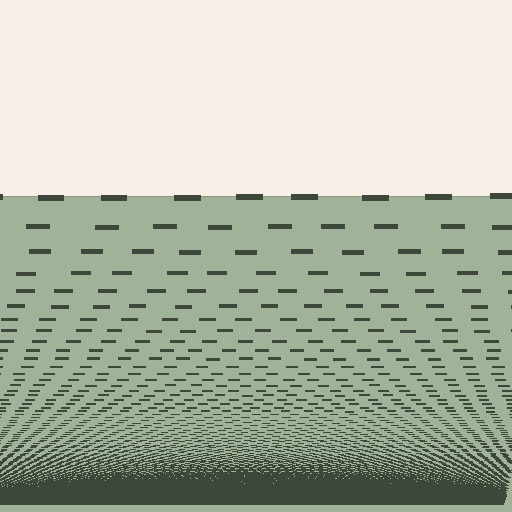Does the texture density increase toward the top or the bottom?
Density increases toward the bottom.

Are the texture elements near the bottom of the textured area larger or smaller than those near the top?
Smaller. The gradient is inverted — elements near the bottom are smaller and denser.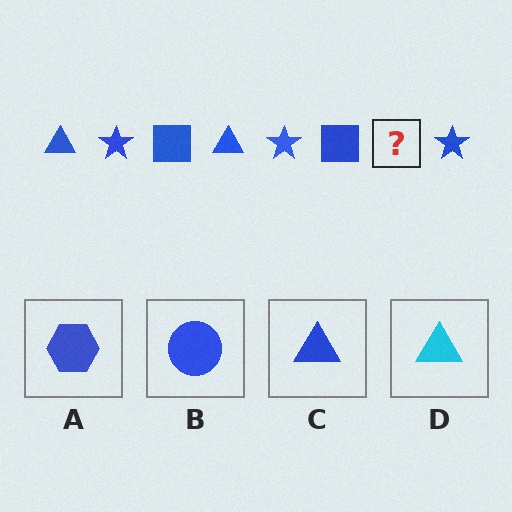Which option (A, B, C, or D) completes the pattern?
C.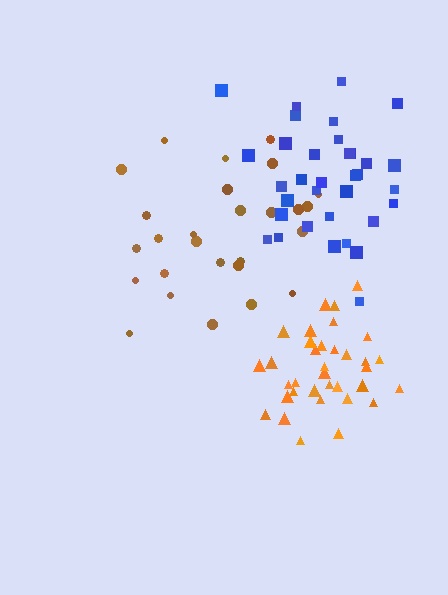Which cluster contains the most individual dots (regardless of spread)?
Orange (35).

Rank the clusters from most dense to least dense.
orange, blue, brown.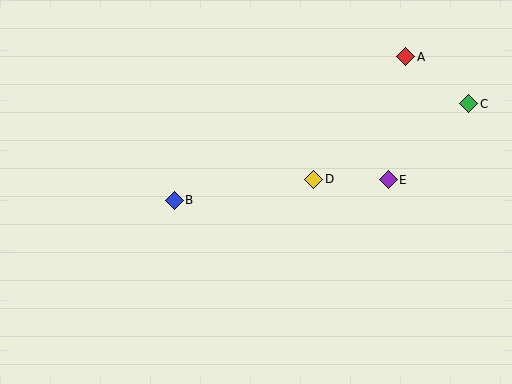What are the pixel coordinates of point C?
Point C is at (469, 104).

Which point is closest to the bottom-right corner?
Point E is closest to the bottom-right corner.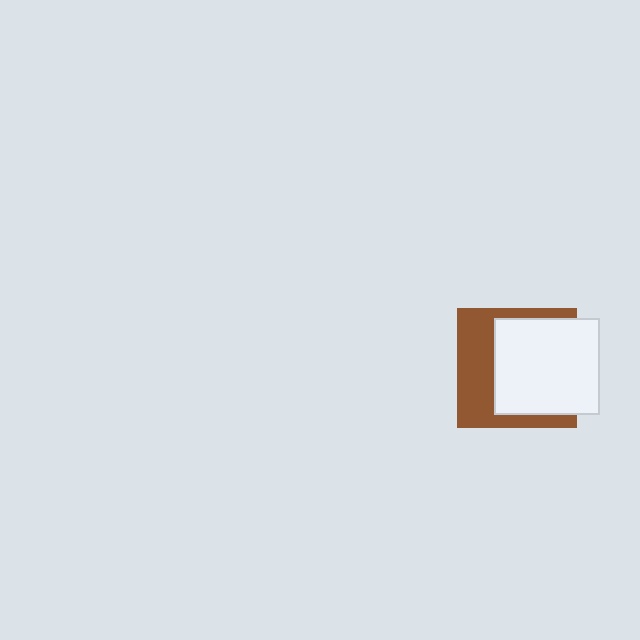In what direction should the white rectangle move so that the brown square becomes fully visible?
The white rectangle should move right. That is the shortest direction to clear the overlap and leave the brown square fully visible.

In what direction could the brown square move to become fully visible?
The brown square could move left. That would shift it out from behind the white rectangle entirely.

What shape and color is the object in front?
The object in front is a white rectangle.